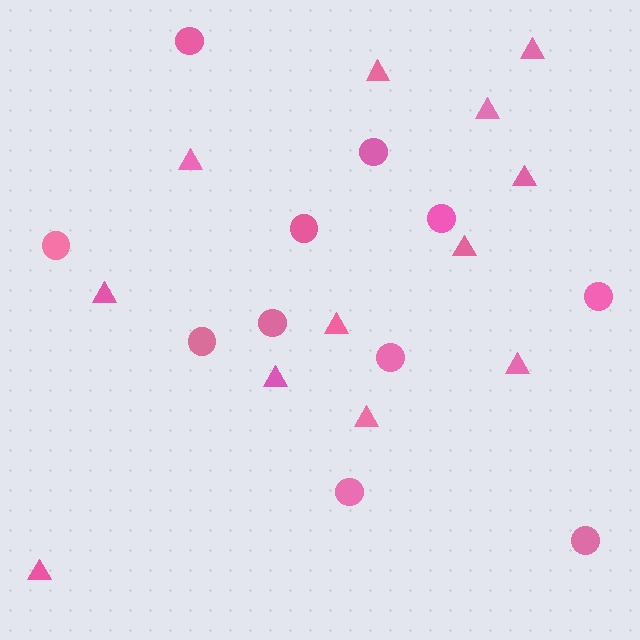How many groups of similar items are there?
There are 2 groups: one group of triangles (12) and one group of circles (11).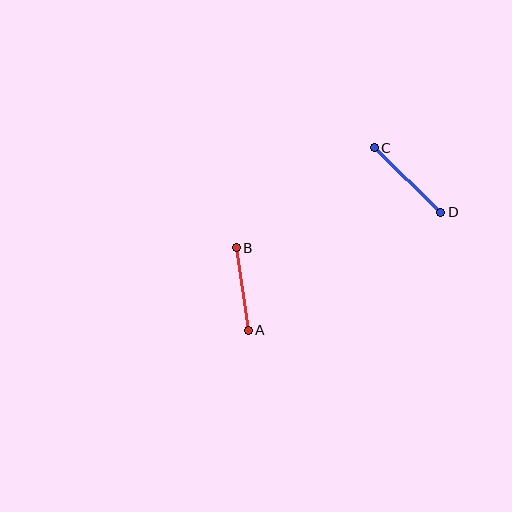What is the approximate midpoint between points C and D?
The midpoint is at approximately (408, 180) pixels.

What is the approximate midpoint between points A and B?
The midpoint is at approximately (242, 289) pixels.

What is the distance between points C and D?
The distance is approximately 93 pixels.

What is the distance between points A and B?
The distance is approximately 84 pixels.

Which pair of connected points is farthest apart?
Points C and D are farthest apart.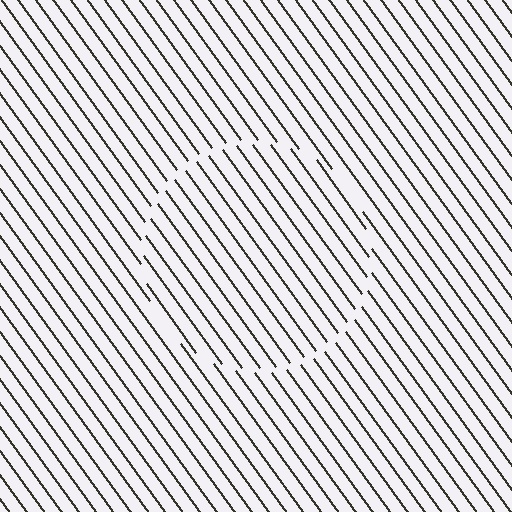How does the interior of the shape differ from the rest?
The interior of the shape contains the same grating, shifted by half a period — the contour is defined by the phase discontinuity where line-ends from the inner and outer gratings abut.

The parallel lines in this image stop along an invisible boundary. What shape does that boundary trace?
An illusory circle. The interior of the shape contains the same grating, shifted by half a period — the contour is defined by the phase discontinuity where line-ends from the inner and outer gratings abut.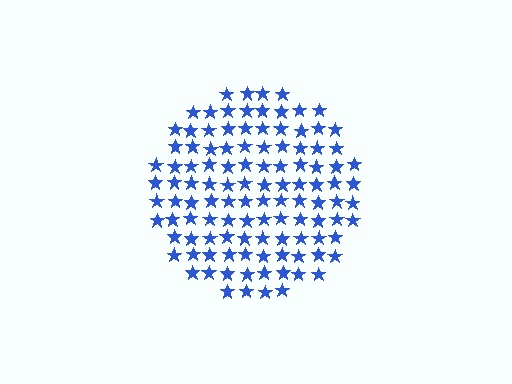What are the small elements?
The small elements are stars.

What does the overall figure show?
The overall figure shows a circle.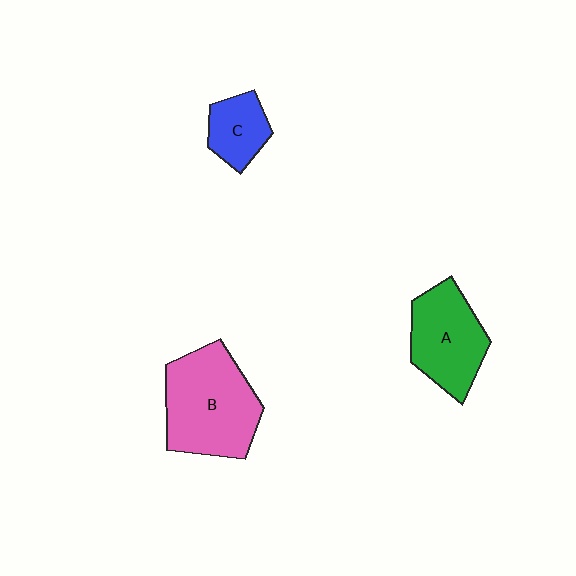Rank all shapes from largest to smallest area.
From largest to smallest: B (pink), A (green), C (blue).